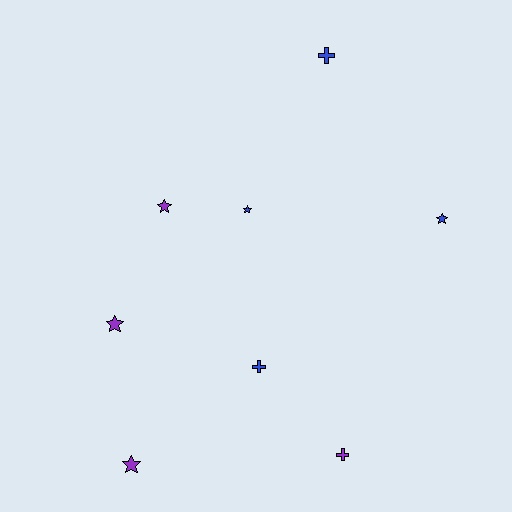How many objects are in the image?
There are 8 objects.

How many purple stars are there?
There are 3 purple stars.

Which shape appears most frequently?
Star, with 5 objects.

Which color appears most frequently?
Blue, with 4 objects.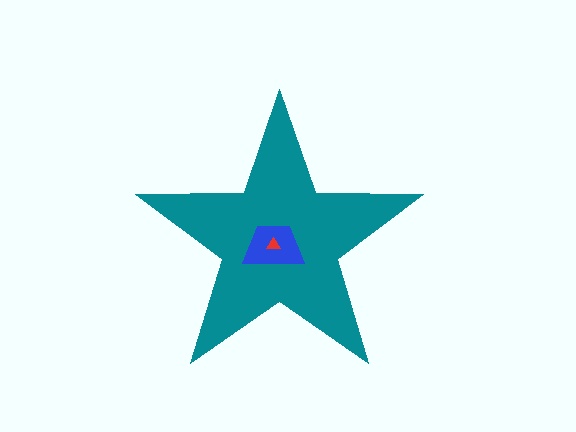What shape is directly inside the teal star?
The blue trapezoid.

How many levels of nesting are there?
3.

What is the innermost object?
The red triangle.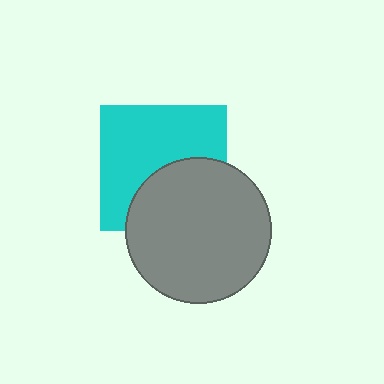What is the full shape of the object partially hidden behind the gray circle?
The partially hidden object is a cyan square.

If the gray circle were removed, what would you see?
You would see the complete cyan square.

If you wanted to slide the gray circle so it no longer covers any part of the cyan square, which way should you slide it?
Slide it down — that is the most direct way to separate the two shapes.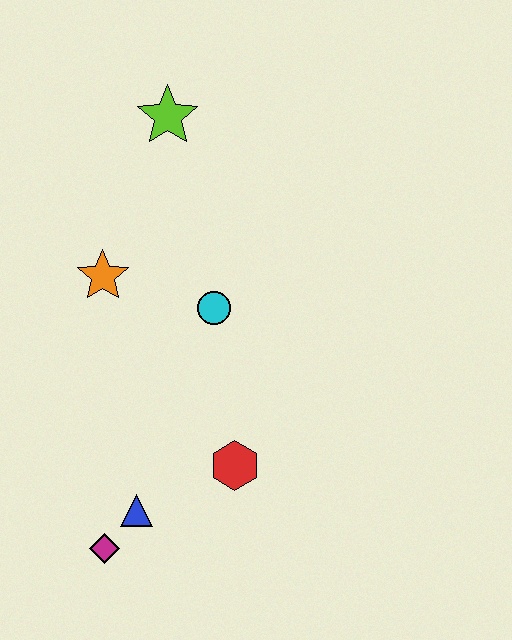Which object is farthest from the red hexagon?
The lime star is farthest from the red hexagon.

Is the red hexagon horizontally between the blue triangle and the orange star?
No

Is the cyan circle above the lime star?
No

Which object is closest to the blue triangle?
The magenta diamond is closest to the blue triangle.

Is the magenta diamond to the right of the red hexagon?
No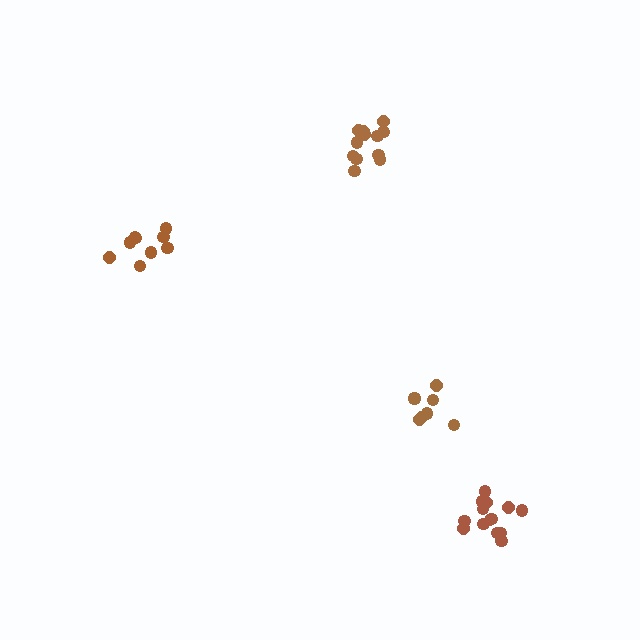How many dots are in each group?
Group 1: 12 dots, Group 2: 8 dots, Group 3: 14 dots, Group 4: 9 dots (43 total).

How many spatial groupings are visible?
There are 4 spatial groupings.